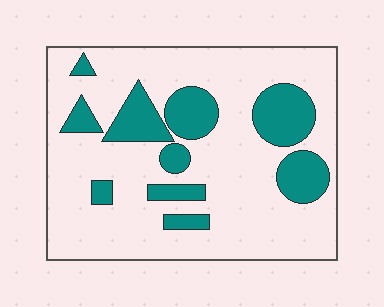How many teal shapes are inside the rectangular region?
10.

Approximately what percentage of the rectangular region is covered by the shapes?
Approximately 25%.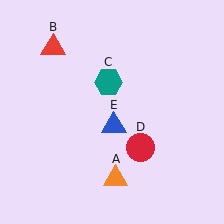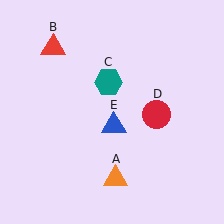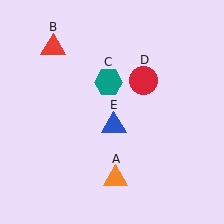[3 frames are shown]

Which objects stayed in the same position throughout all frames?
Orange triangle (object A) and red triangle (object B) and teal hexagon (object C) and blue triangle (object E) remained stationary.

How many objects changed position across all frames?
1 object changed position: red circle (object D).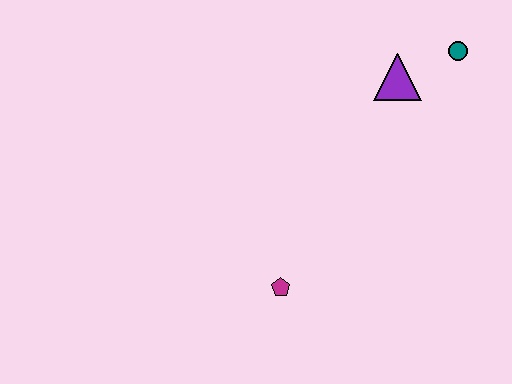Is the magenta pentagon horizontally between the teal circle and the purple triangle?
No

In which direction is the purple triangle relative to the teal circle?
The purple triangle is to the left of the teal circle.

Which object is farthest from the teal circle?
The magenta pentagon is farthest from the teal circle.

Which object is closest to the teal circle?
The purple triangle is closest to the teal circle.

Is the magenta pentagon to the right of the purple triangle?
No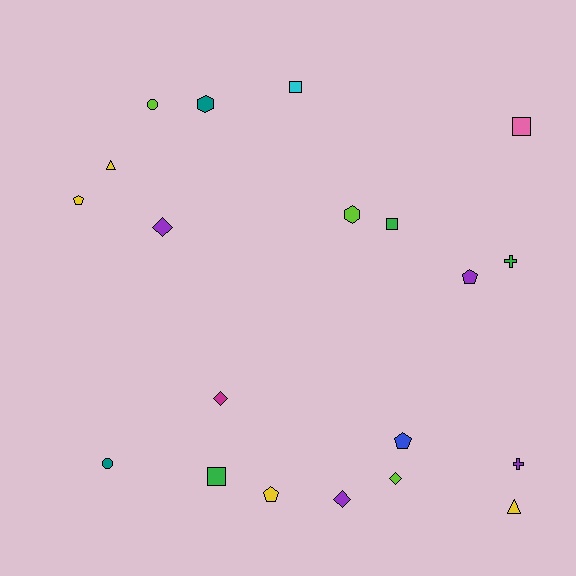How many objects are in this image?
There are 20 objects.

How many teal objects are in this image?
There are 2 teal objects.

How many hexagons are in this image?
There are 2 hexagons.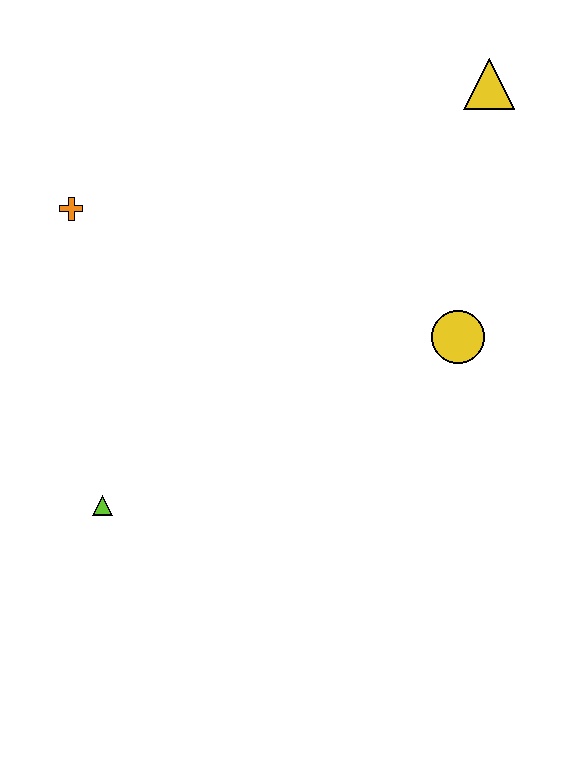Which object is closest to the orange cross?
The lime triangle is closest to the orange cross.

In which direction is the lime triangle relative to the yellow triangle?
The lime triangle is below the yellow triangle.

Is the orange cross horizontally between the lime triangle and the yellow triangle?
No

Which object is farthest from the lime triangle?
The yellow triangle is farthest from the lime triangle.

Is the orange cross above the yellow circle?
Yes